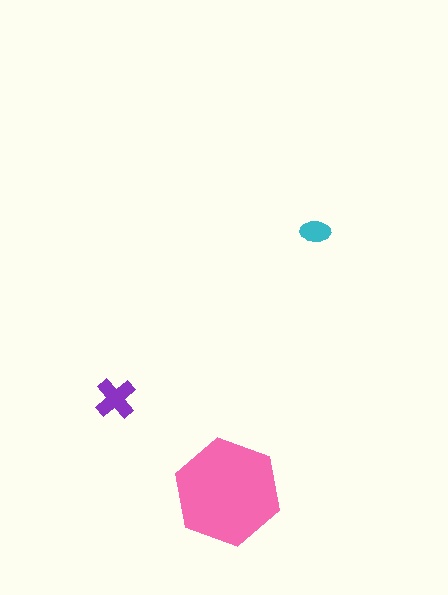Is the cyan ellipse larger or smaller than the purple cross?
Smaller.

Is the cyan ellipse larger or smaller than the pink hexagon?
Smaller.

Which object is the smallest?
The cyan ellipse.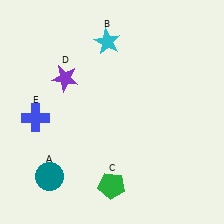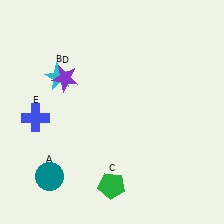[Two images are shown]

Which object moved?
The cyan star (B) moved left.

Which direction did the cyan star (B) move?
The cyan star (B) moved left.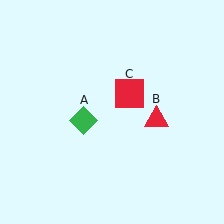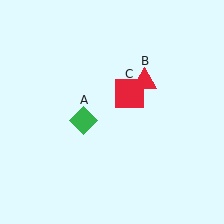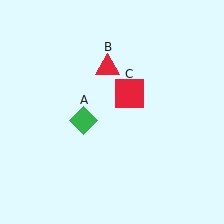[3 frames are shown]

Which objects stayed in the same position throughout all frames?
Green diamond (object A) and red square (object C) remained stationary.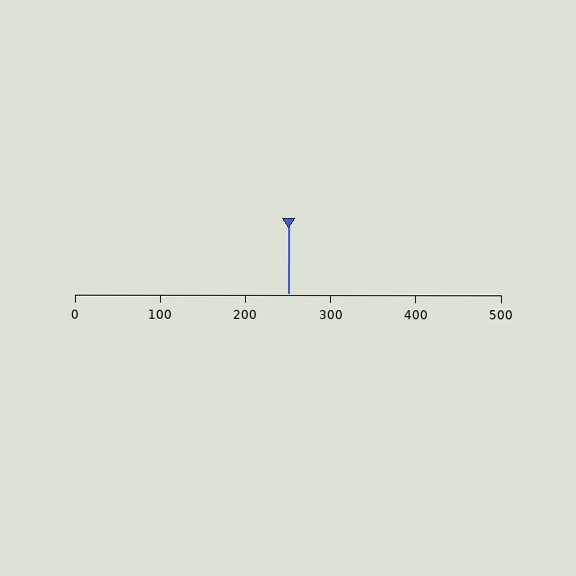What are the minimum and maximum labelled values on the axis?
The axis runs from 0 to 500.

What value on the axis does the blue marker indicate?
The marker indicates approximately 250.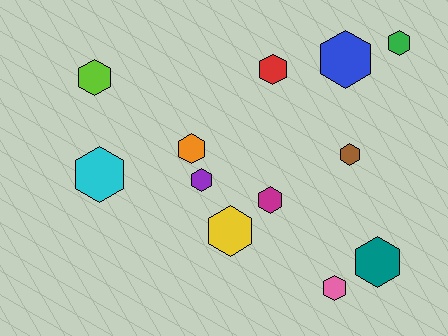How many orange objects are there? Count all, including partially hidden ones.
There is 1 orange object.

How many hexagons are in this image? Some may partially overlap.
There are 12 hexagons.